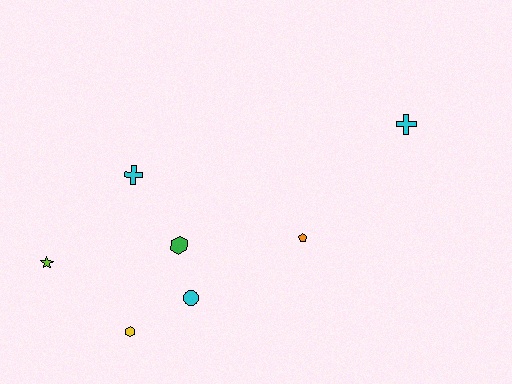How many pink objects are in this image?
There are no pink objects.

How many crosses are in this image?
There are 2 crosses.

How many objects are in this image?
There are 7 objects.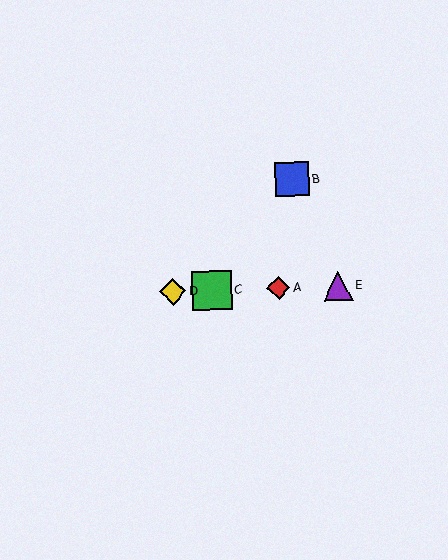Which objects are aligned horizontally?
Objects A, C, D, E are aligned horizontally.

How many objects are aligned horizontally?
4 objects (A, C, D, E) are aligned horizontally.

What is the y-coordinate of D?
Object D is at y≈292.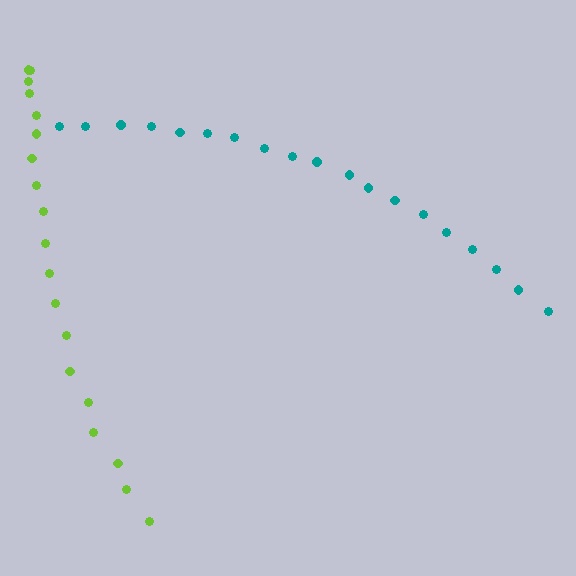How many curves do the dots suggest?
There are 2 distinct paths.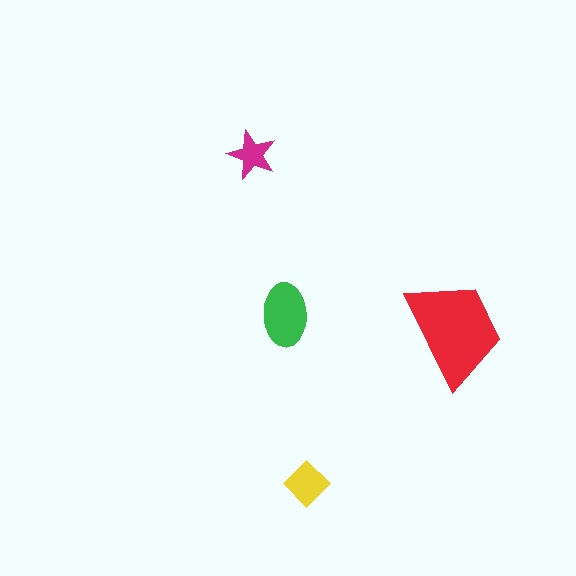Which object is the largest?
The red trapezoid.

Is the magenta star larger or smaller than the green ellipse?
Smaller.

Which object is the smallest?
The magenta star.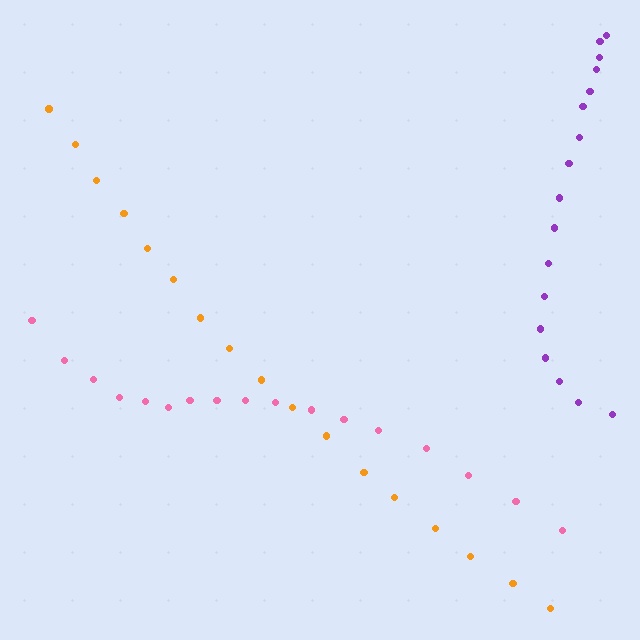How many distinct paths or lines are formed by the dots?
There are 3 distinct paths.